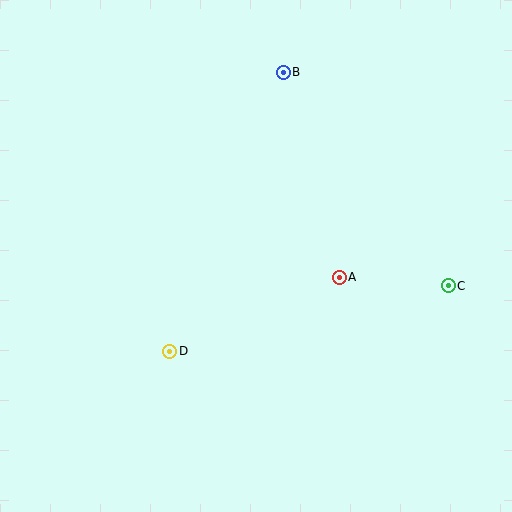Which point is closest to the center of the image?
Point A at (339, 277) is closest to the center.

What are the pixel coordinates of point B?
Point B is at (283, 72).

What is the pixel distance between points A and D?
The distance between A and D is 185 pixels.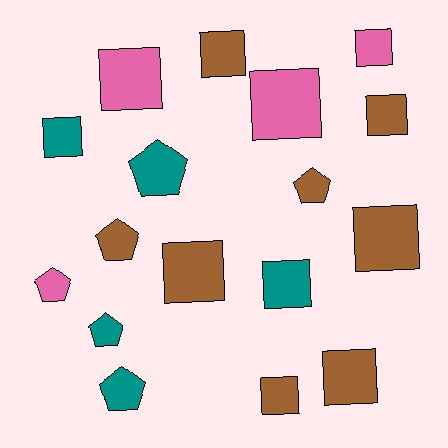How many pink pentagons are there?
There is 1 pink pentagon.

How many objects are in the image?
There are 17 objects.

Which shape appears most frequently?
Square, with 11 objects.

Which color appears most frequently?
Brown, with 8 objects.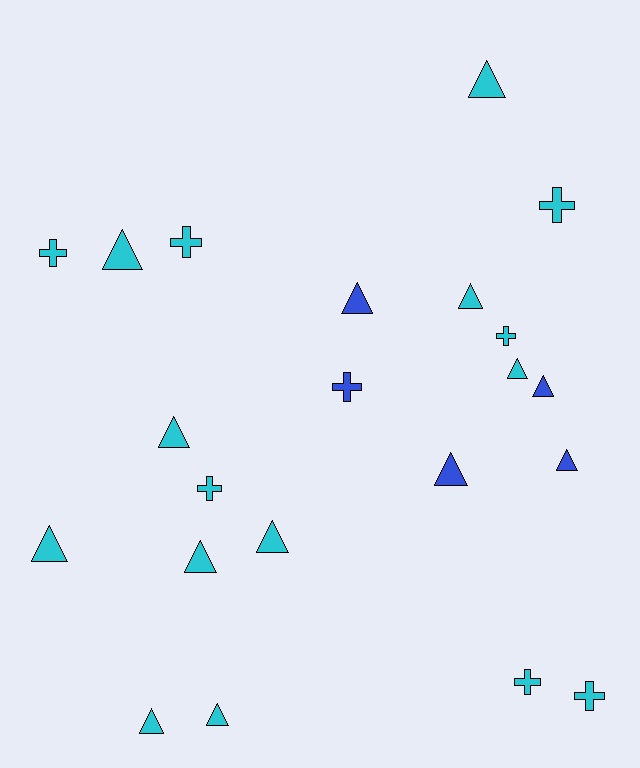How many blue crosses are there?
There is 1 blue cross.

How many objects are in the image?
There are 22 objects.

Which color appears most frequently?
Cyan, with 17 objects.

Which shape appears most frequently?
Triangle, with 14 objects.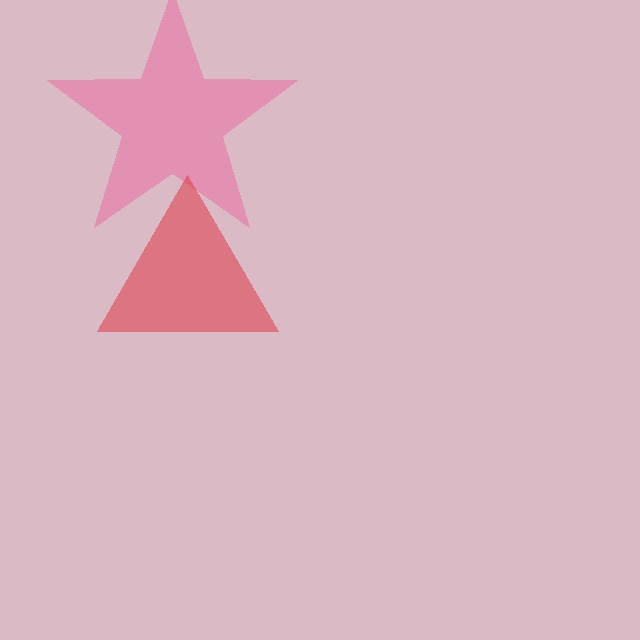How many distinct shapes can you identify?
There are 2 distinct shapes: a pink star, a red triangle.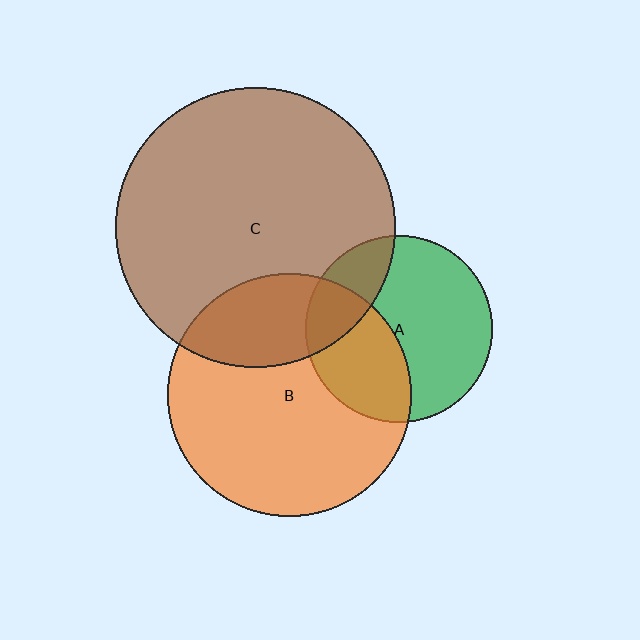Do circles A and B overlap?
Yes.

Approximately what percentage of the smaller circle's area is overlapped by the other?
Approximately 40%.